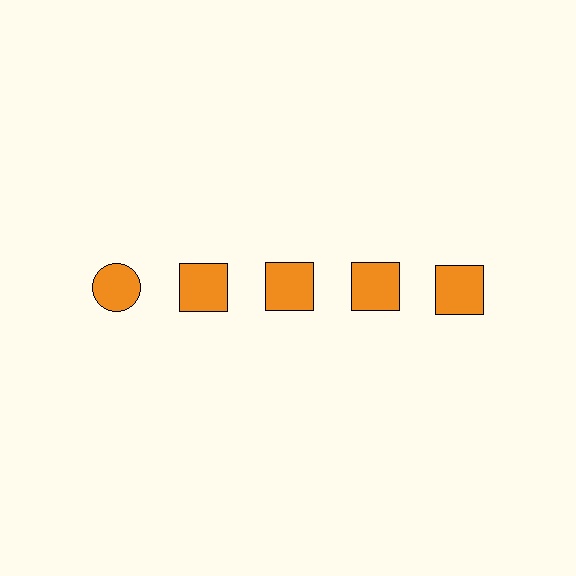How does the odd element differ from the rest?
It has a different shape: circle instead of square.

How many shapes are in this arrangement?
There are 5 shapes arranged in a grid pattern.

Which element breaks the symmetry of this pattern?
The orange circle in the top row, leftmost column breaks the symmetry. All other shapes are orange squares.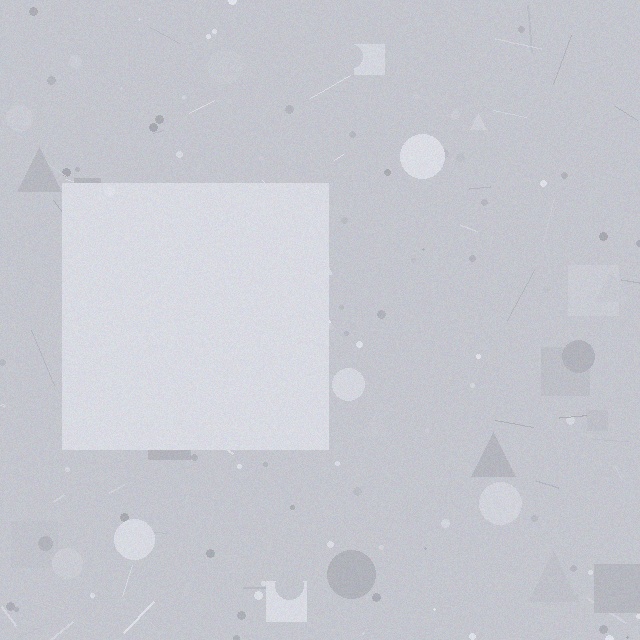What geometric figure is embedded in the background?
A square is embedded in the background.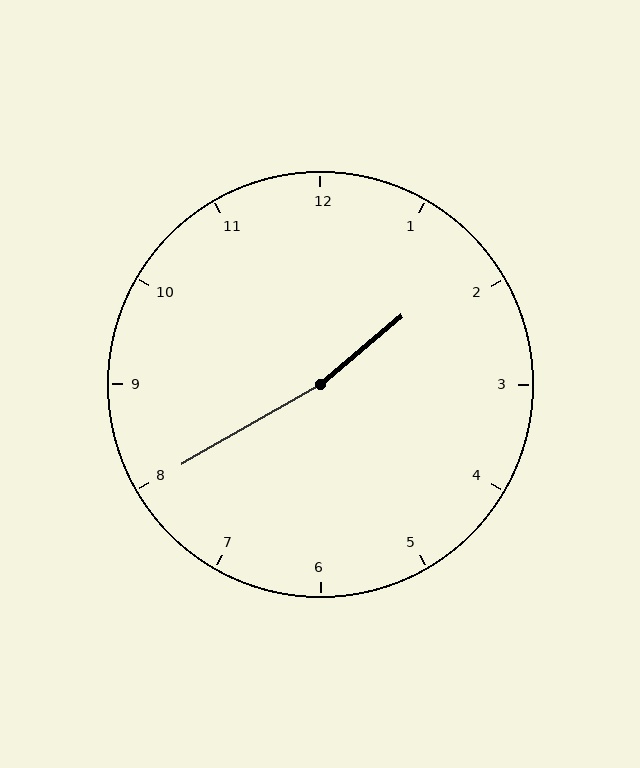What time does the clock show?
1:40.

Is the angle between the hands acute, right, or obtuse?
It is obtuse.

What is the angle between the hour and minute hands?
Approximately 170 degrees.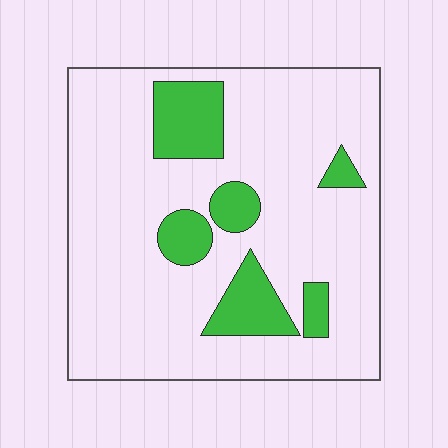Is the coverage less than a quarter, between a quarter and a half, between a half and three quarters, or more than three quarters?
Less than a quarter.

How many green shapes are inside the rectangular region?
6.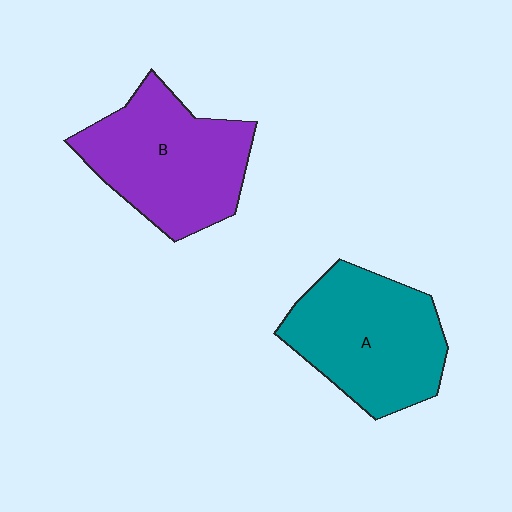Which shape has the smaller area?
Shape A (teal).